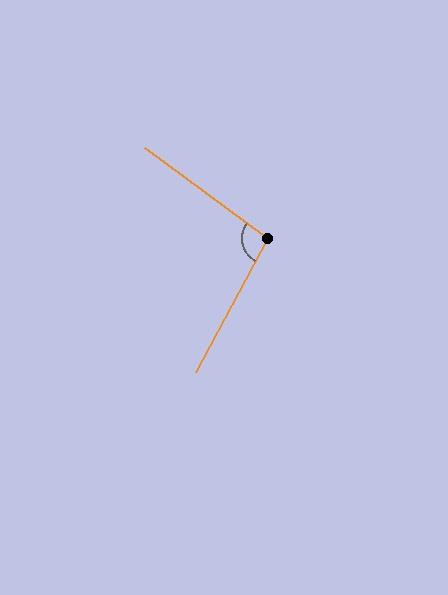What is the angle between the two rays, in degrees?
Approximately 98 degrees.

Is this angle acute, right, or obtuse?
It is obtuse.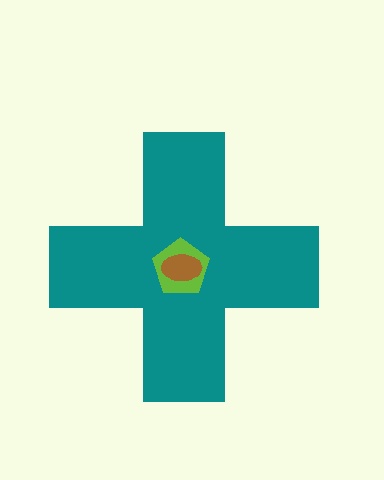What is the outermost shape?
The teal cross.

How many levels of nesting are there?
3.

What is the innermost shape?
The brown ellipse.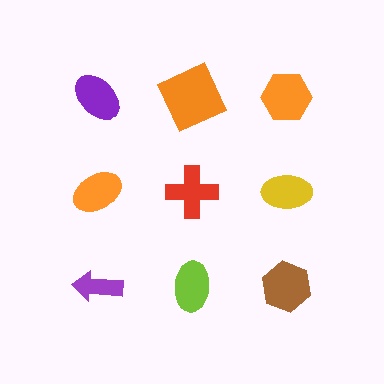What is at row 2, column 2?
A red cross.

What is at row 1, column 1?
A purple ellipse.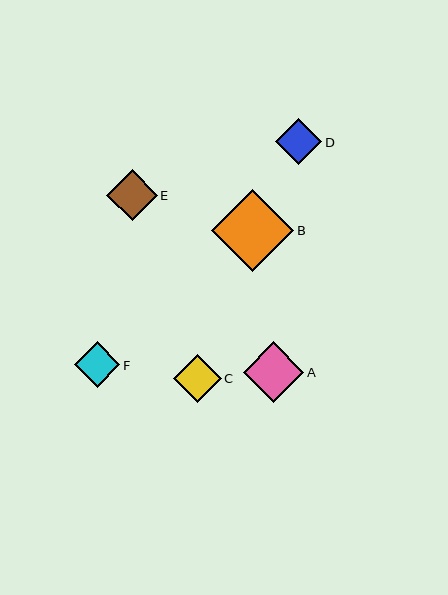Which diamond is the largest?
Diamond B is the largest with a size of approximately 82 pixels.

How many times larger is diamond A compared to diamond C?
Diamond A is approximately 1.3 times the size of diamond C.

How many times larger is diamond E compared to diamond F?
Diamond E is approximately 1.1 times the size of diamond F.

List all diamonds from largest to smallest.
From largest to smallest: B, A, E, C, D, F.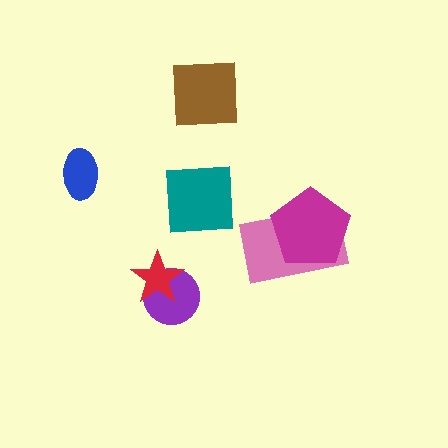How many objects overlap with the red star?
1 object overlaps with the red star.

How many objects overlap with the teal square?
0 objects overlap with the teal square.